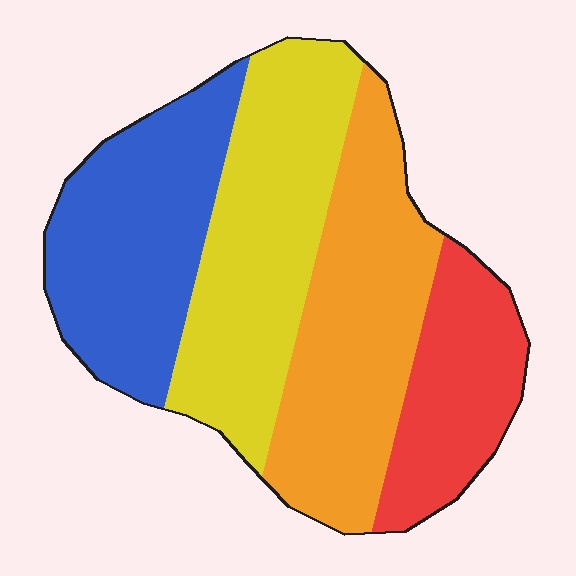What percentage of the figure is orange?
Orange covers around 30% of the figure.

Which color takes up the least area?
Red, at roughly 15%.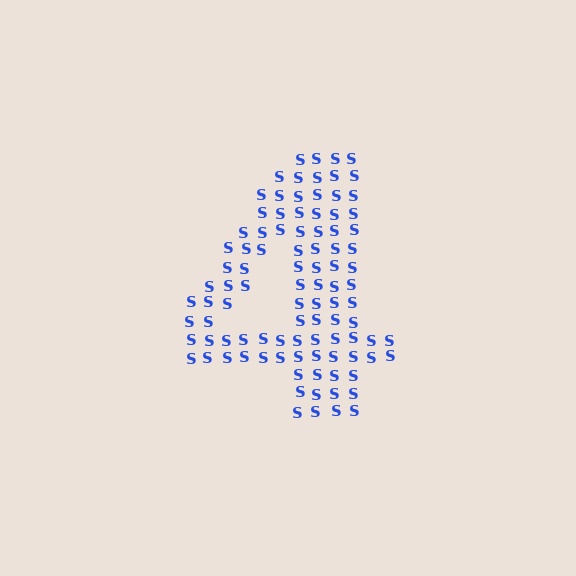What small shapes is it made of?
It is made of small letter S's.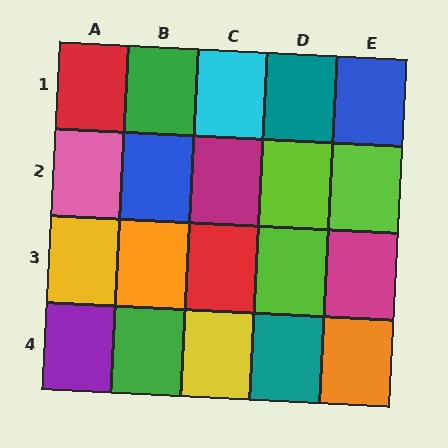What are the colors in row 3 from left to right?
Yellow, orange, red, lime, magenta.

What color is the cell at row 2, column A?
Pink.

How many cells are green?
2 cells are green.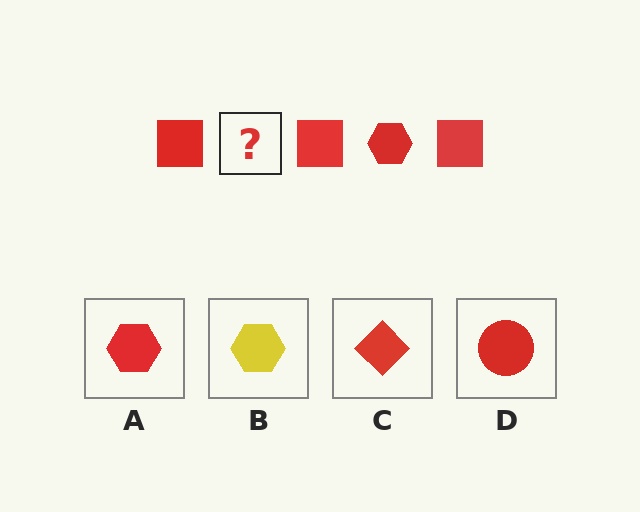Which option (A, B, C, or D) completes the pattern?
A.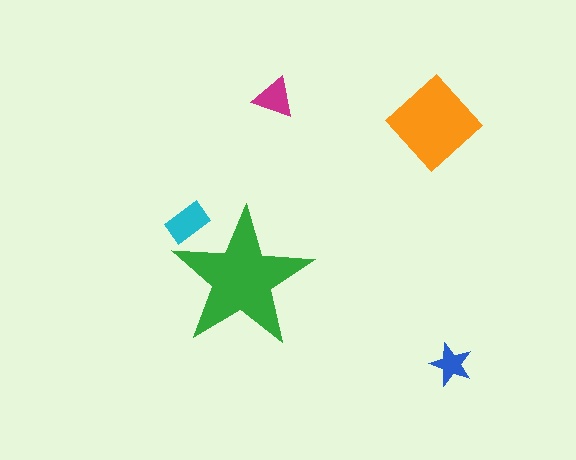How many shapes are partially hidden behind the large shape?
1 shape is partially hidden.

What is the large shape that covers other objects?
A green star.